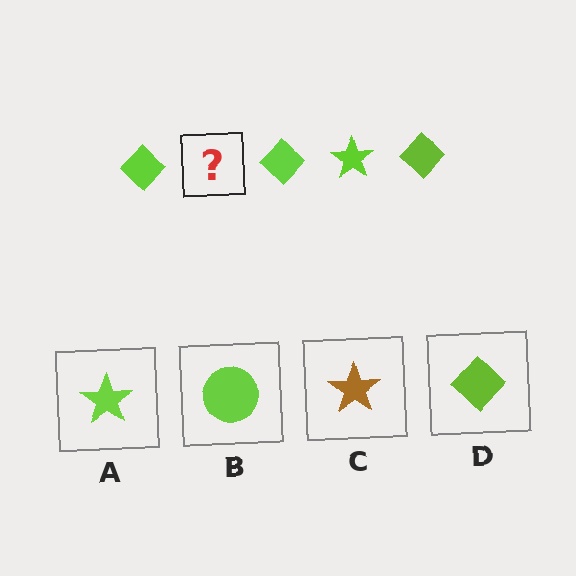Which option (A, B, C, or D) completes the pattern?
A.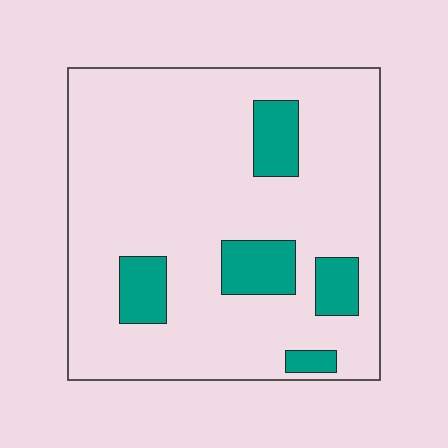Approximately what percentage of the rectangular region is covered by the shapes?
Approximately 15%.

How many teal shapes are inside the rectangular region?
5.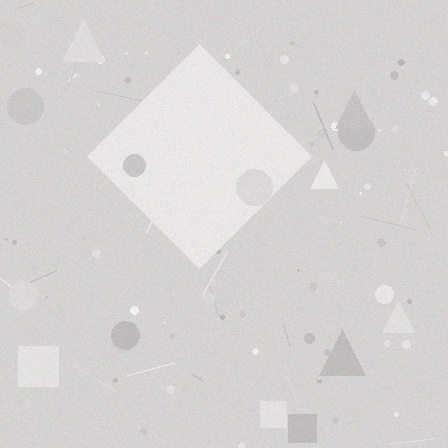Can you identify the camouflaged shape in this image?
The camouflaged shape is a diamond.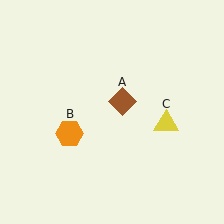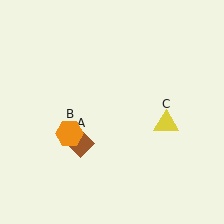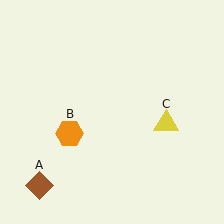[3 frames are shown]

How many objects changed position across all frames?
1 object changed position: brown diamond (object A).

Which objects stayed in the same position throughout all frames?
Orange hexagon (object B) and yellow triangle (object C) remained stationary.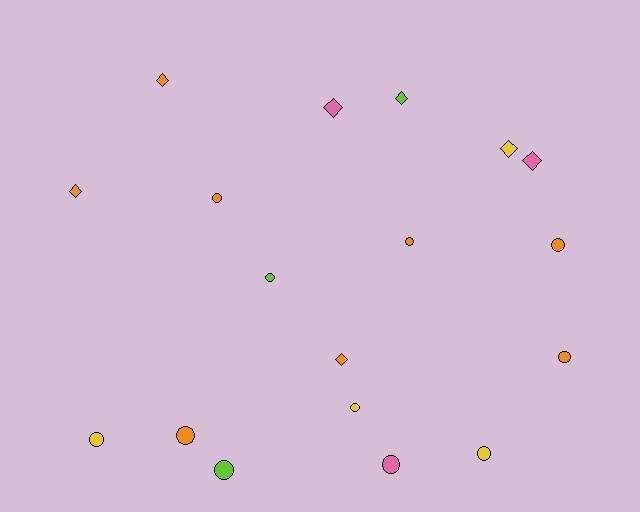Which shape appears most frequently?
Circle, with 11 objects.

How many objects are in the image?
There are 18 objects.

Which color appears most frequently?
Orange, with 8 objects.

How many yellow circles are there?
There are 3 yellow circles.